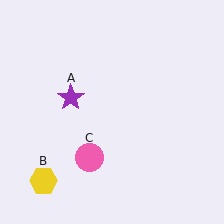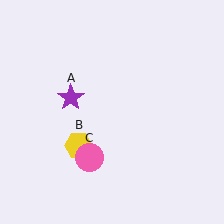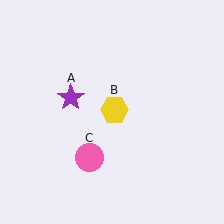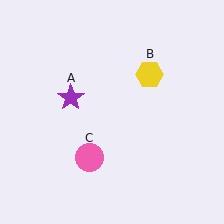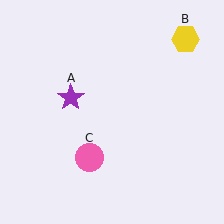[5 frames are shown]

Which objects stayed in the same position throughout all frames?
Purple star (object A) and pink circle (object C) remained stationary.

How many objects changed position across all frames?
1 object changed position: yellow hexagon (object B).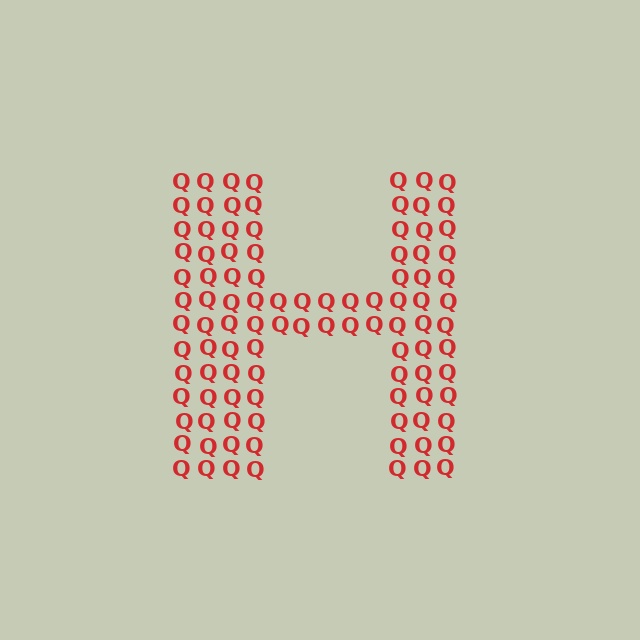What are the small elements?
The small elements are letter Q's.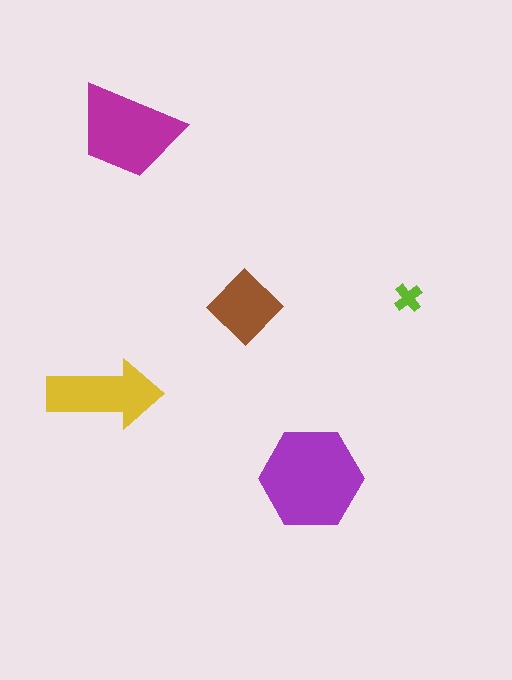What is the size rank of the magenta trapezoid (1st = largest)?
2nd.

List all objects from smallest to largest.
The lime cross, the brown diamond, the yellow arrow, the magenta trapezoid, the purple hexagon.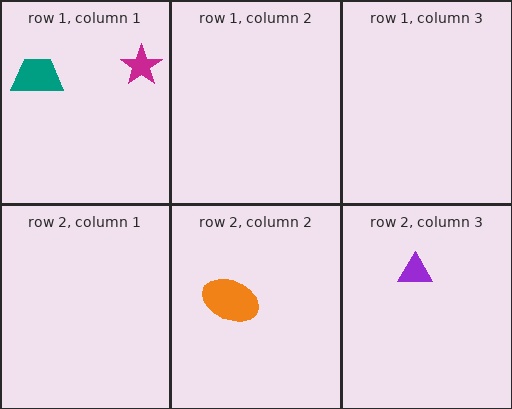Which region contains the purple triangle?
The row 2, column 3 region.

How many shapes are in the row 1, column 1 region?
2.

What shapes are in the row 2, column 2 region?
The orange ellipse.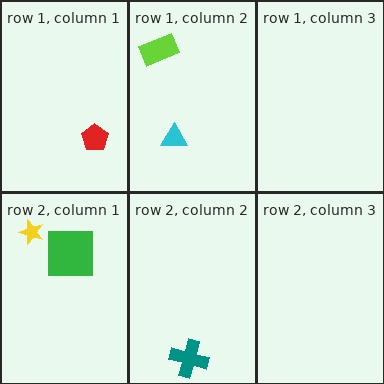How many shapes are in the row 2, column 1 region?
2.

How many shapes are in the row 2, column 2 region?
1.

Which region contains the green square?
The row 2, column 1 region.